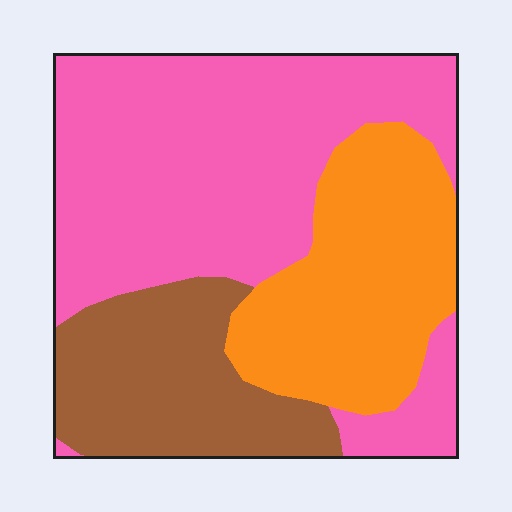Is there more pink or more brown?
Pink.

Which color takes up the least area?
Brown, at roughly 20%.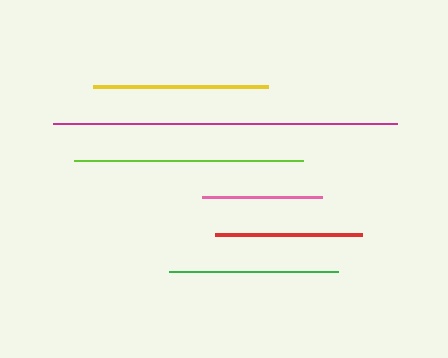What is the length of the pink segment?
The pink segment is approximately 120 pixels long.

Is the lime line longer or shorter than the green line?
The lime line is longer than the green line.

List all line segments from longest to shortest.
From longest to shortest: magenta, lime, yellow, green, red, pink.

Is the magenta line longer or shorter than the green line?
The magenta line is longer than the green line.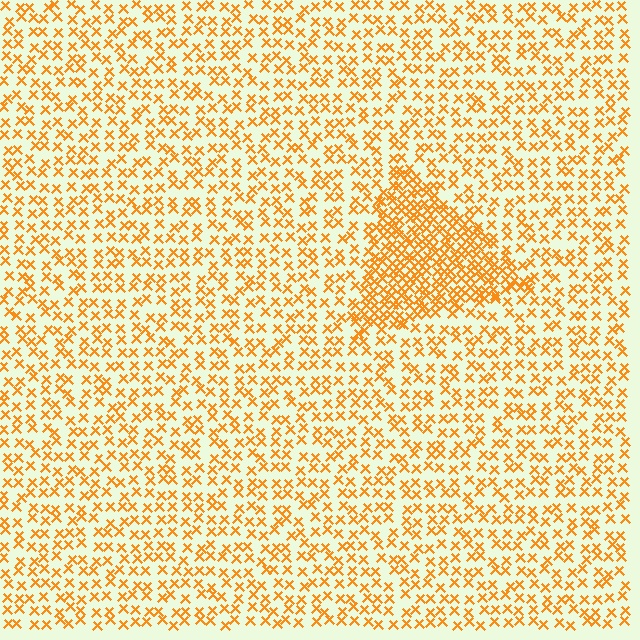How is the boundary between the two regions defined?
The boundary is defined by a change in element density (approximately 2.2x ratio). All elements are the same color, size, and shape.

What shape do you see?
I see a triangle.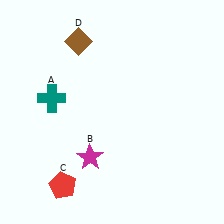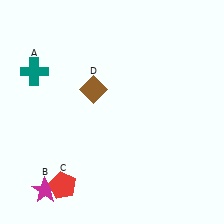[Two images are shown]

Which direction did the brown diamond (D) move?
The brown diamond (D) moved down.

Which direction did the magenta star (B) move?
The magenta star (B) moved left.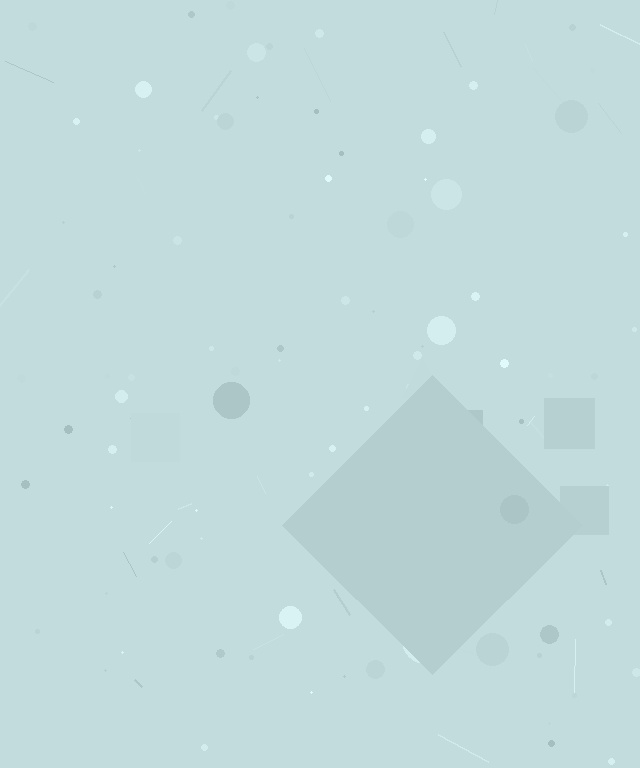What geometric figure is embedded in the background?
A diamond is embedded in the background.